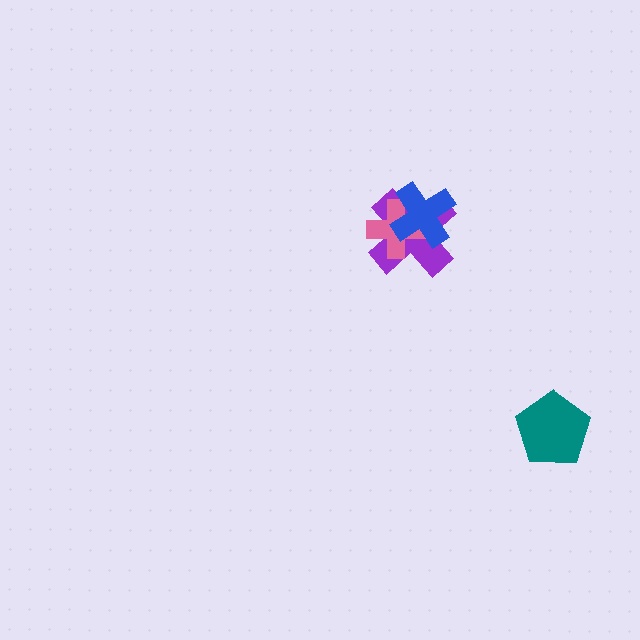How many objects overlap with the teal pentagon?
0 objects overlap with the teal pentagon.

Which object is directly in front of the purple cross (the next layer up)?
The pink cross is directly in front of the purple cross.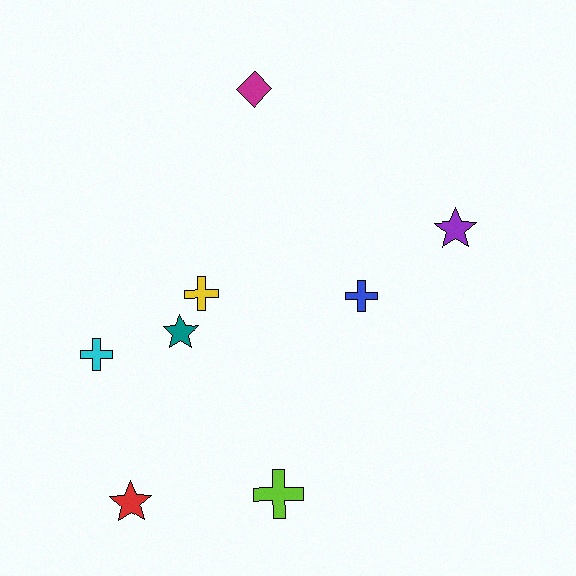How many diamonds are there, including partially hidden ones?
There is 1 diamond.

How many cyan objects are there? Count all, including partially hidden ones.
There is 1 cyan object.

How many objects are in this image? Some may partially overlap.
There are 8 objects.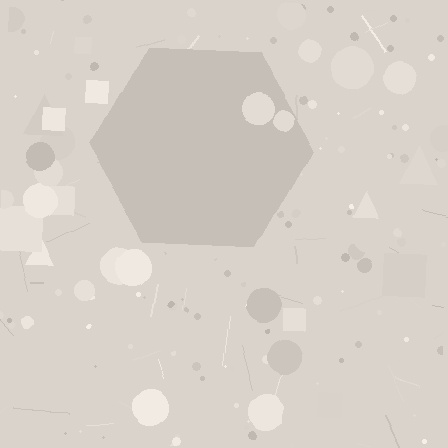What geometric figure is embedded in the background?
A hexagon is embedded in the background.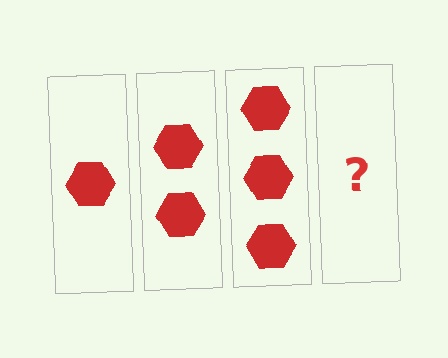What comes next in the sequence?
The next element should be 4 hexagons.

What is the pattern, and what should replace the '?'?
The pattern is that each step adds one more hexagon. The '?' should be 4 hexagons.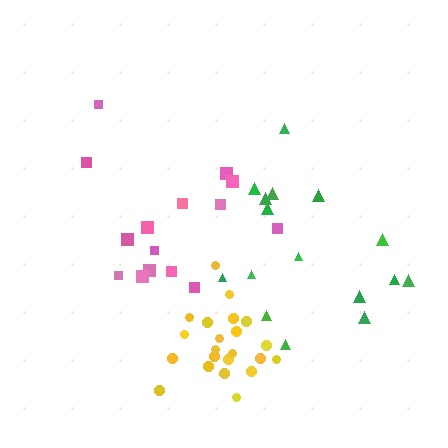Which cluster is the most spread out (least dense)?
Green.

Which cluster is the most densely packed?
Yellow.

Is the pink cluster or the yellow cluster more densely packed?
Yellow.